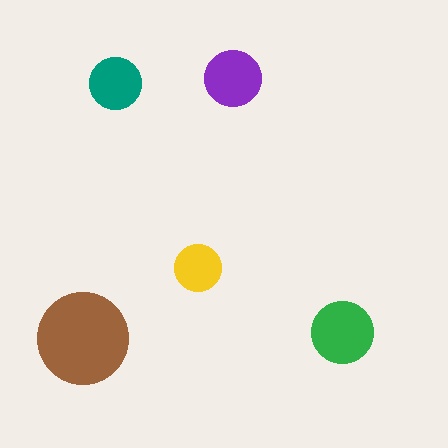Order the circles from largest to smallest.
the brown one, the green one, the purple one, the teal one, the yellow one.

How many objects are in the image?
There are 5 objects in the image.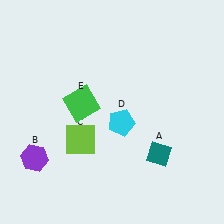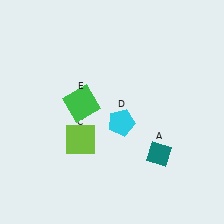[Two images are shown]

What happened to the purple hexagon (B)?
The purple hexagon (B) was removed in Image 2. It was in the bottom-left area of Image 1.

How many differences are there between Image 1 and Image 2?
There is 1 difference between the two images.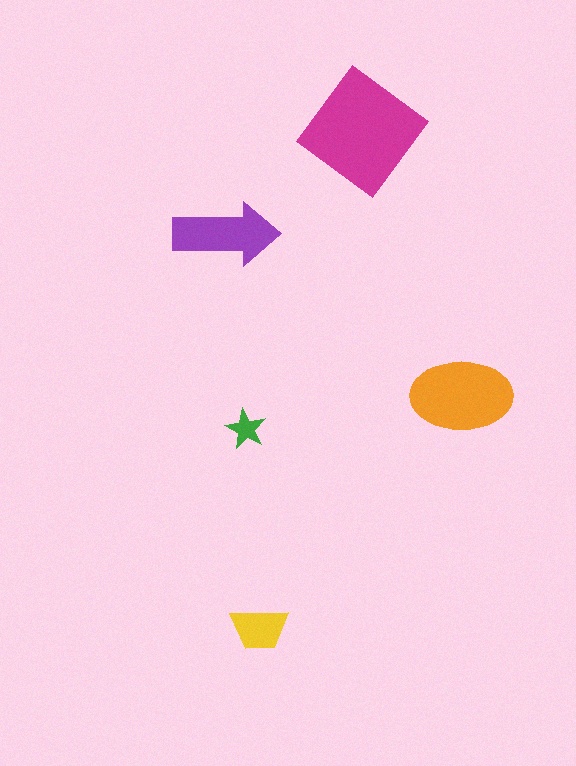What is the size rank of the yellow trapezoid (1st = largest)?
4th.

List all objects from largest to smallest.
The magenta diamond, the orange ellipse, the purple arrow, the yellow trapezoid, the green star.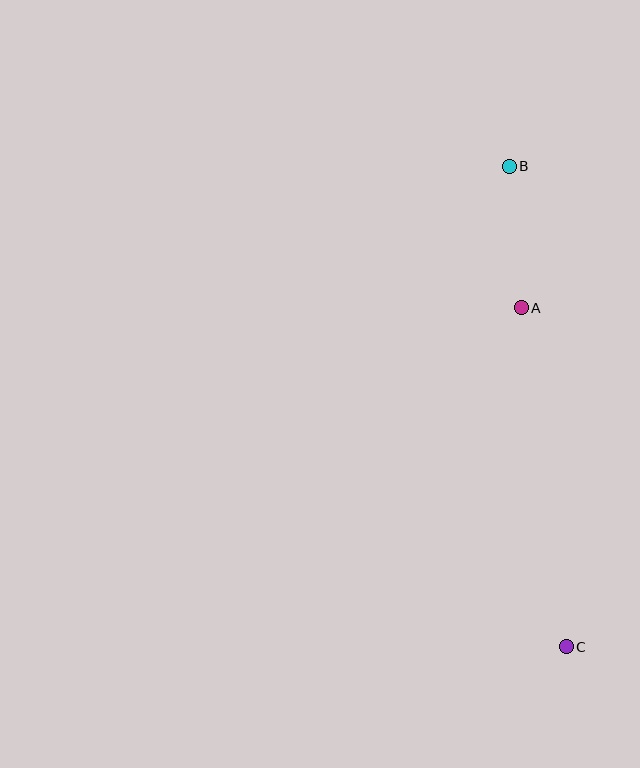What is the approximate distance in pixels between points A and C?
The distance between A and C is approximately 342 pixels.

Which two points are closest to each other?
Points A and B are closest to each other.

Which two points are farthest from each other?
Points B and C are farthest from each other.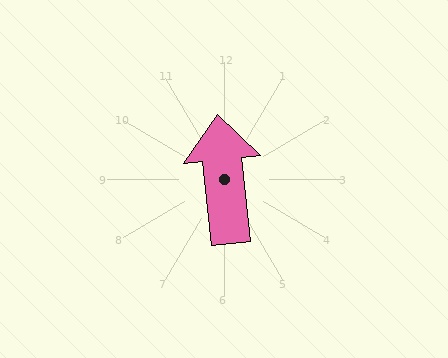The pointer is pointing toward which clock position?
Roughly 12 o'clock.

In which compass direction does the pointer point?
North.